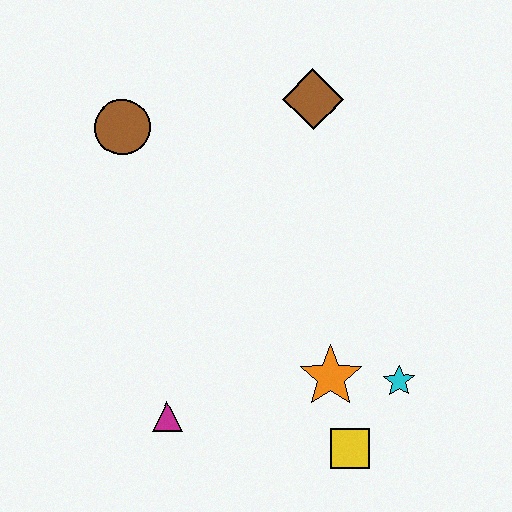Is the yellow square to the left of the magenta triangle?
No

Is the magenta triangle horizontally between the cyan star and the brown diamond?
No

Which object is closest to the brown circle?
The brown diamond is closest to the brown circle.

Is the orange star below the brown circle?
Yes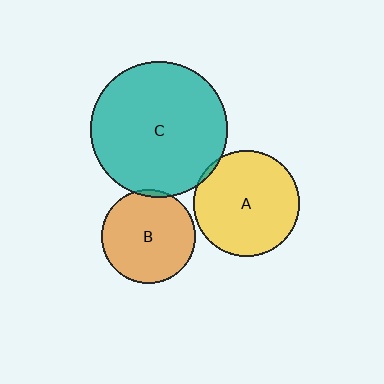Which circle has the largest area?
Circle C (teal).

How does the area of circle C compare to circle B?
Approximately 2.1 times.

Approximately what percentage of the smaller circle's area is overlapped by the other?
Approximately 5%.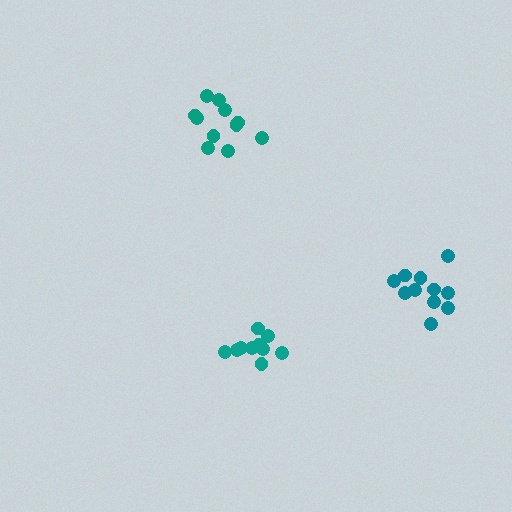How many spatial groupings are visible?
There are 3 spatial groupings.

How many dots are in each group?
Group 1: 11 dots, Group 2: 10 dots, Group 3: 11 dots (32 total).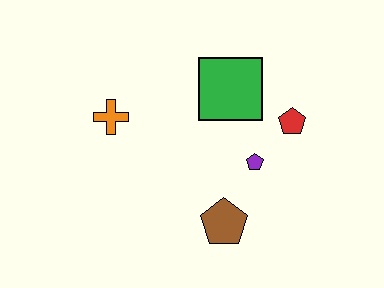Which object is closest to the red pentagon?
The purple pentagon is closest to the red pentagon.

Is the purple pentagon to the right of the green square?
Yes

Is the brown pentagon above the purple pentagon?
No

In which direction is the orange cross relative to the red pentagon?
The orange cross is to the left of the red pentagon.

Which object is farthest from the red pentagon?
The orange cross is farthest from the red pentagon.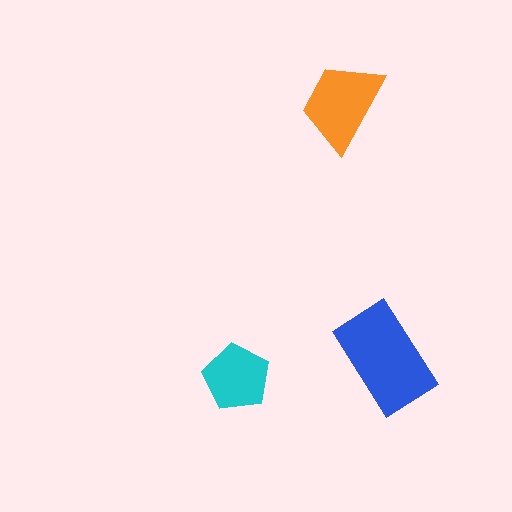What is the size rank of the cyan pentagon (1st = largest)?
3rd.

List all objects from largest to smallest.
The blue rectangle, the orange trapezoid, the cyan pentagon.